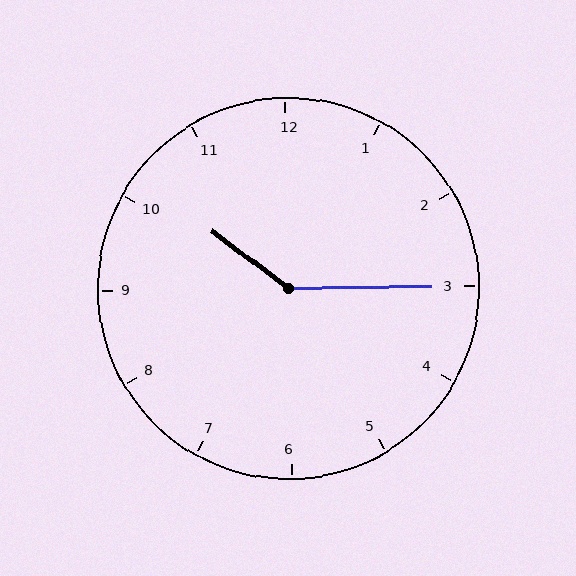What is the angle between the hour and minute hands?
Approximately 142 degrees.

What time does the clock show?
10:15.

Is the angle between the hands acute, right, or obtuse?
It is obtuse.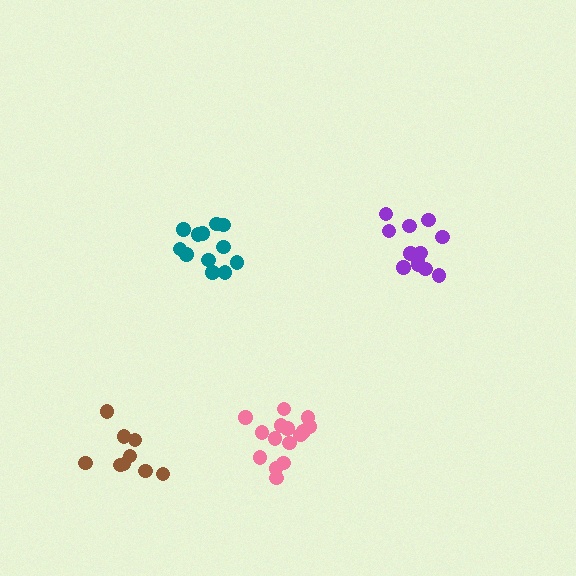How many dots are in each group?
Group 1: 12 dots, Group 2: 12 dots, Group 3: 15 dots, Group 4: 9 dots (48 total).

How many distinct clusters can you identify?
There are 4 distinct clusters.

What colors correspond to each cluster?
The clusters are colored: teal, purple, pink, brown.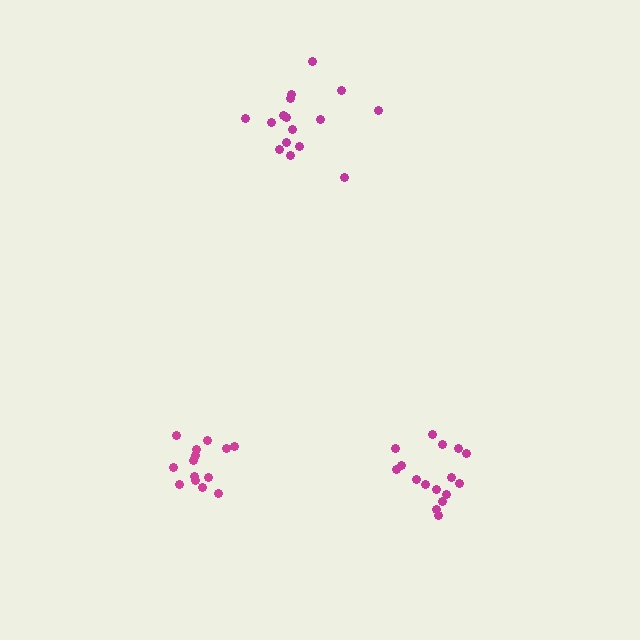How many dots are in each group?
Group 1: 14 dots, Group 2: 16 dots, Group 3: 16 dots (46 total).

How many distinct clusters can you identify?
There are 3 distinct clusters.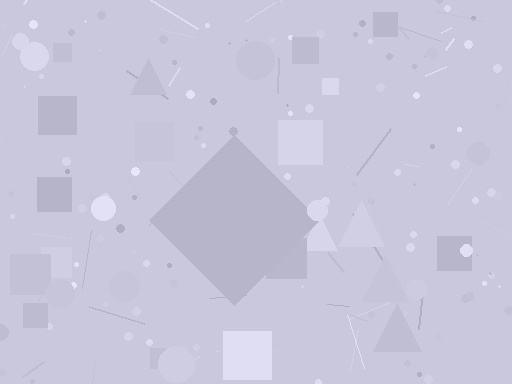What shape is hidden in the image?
A diamond is hidden in the image.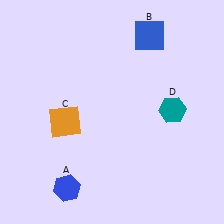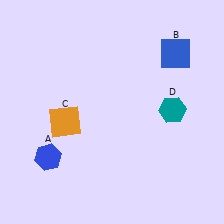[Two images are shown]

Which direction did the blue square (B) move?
The blue square (B) moved right.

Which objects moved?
The objects that moved are: the blue hexagon (A), the blue square (B).